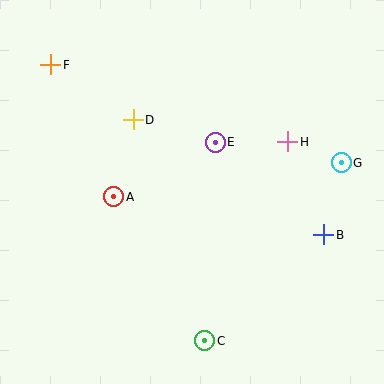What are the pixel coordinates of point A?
Point A is at (114, 197).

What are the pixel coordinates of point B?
Point B is at (324, 235).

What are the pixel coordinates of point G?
Point G is at (341, 163).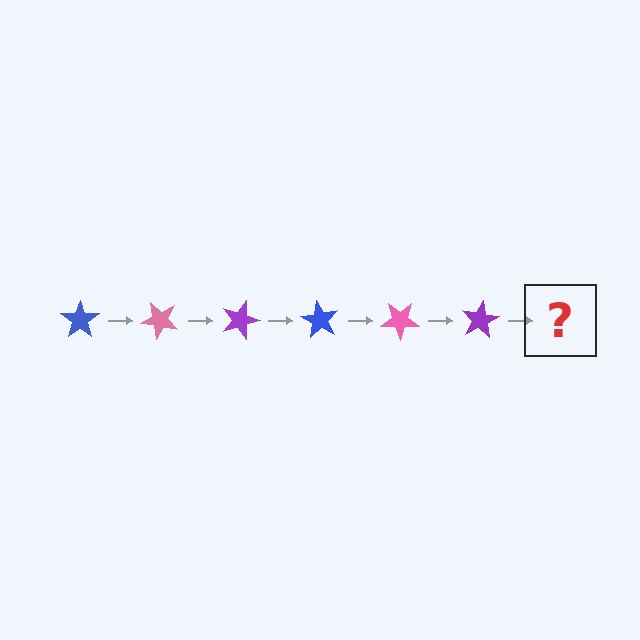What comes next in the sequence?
The next element should be a blue star, rotated 270 degrees from the start.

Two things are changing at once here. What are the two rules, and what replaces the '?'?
The two rules are that it rotates 45 degrees each step and the color cycles through blue, pink, and purple. The '?' should be a blue star, rotated 270 degrees from the start.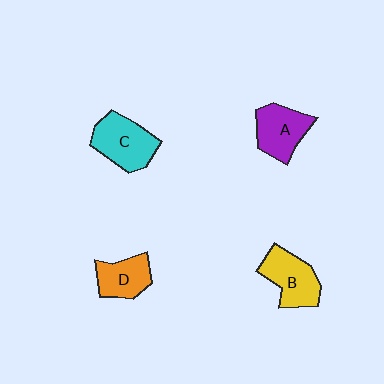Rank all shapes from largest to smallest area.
From largest to smallest: C (cyan), B (yellow), A (purple), D (orange).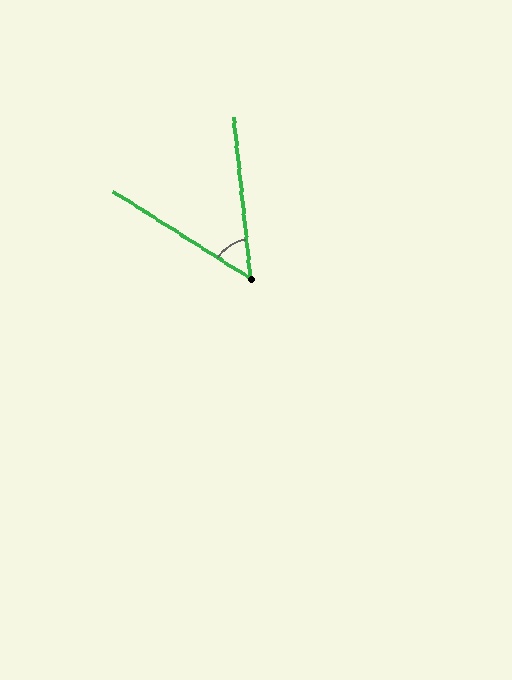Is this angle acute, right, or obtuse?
It is acute.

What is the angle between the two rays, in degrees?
Approximately 52 degrees.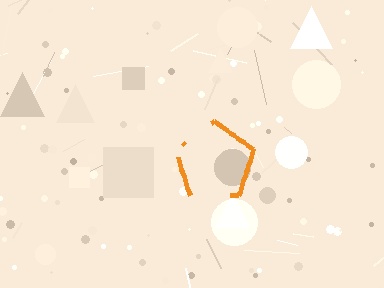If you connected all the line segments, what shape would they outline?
They would outline a pentagon.